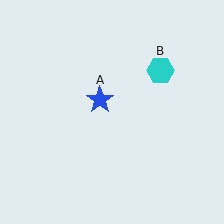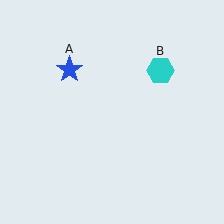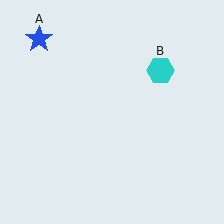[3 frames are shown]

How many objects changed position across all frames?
1 object changed position: blue star (object A).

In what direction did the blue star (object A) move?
The blue star (object A) moved up and to the left.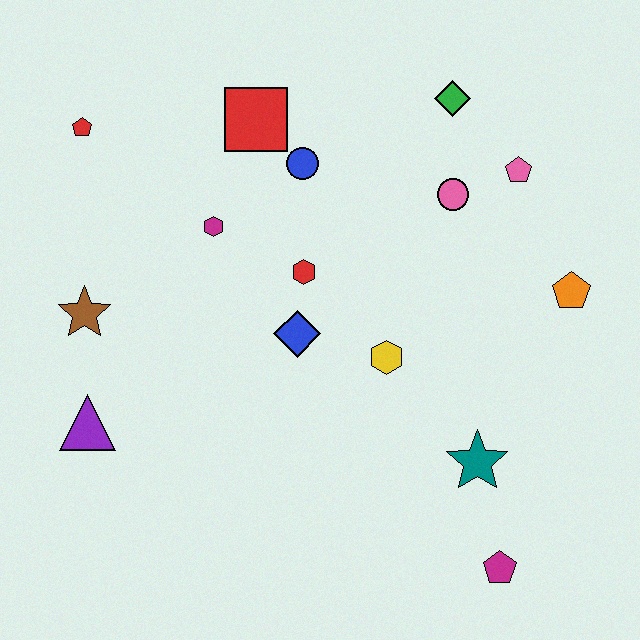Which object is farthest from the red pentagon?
The magenta pentagon is farthest from the red pentagon.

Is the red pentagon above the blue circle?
Yes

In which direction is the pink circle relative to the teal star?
The pink circle is above the teal star.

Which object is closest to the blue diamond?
The red hexagon is closest to the blue diamond.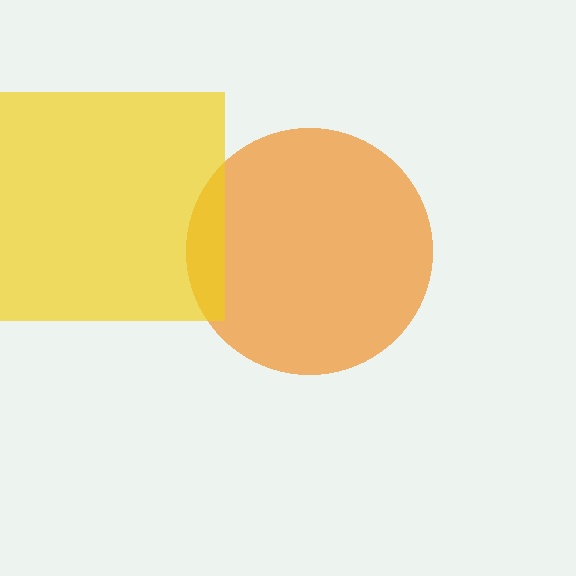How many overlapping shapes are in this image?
There are 2 overlapping shapes in the image.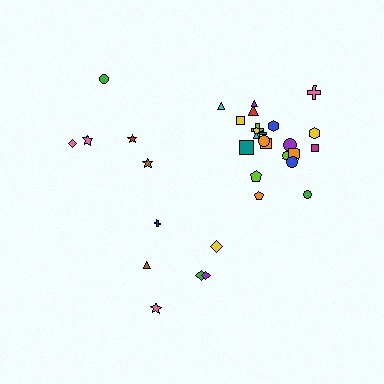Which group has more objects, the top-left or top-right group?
The top-right group.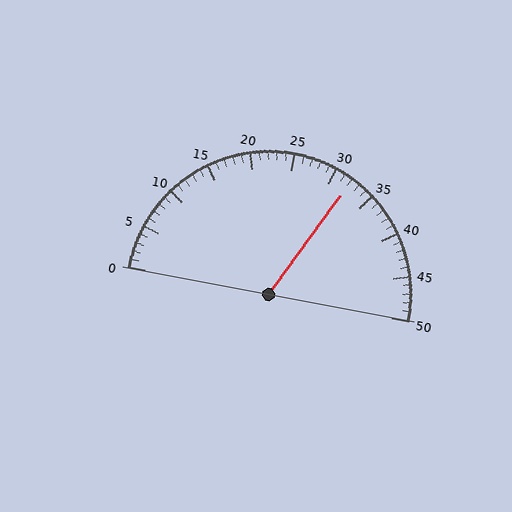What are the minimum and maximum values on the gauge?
The gauge ranges from 0 to 50.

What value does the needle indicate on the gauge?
The needle indicates approximately 32.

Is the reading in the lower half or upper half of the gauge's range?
The reading is in the upper half of the range (0 to 50).